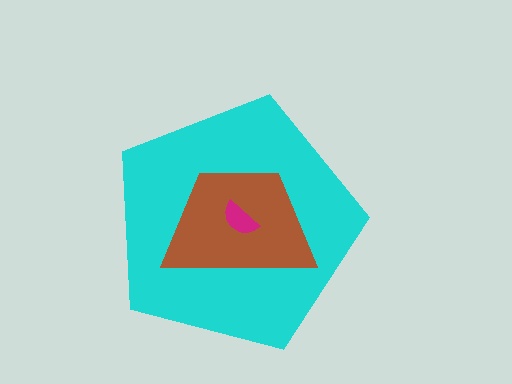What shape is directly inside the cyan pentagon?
The brown trapezoid.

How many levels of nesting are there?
3.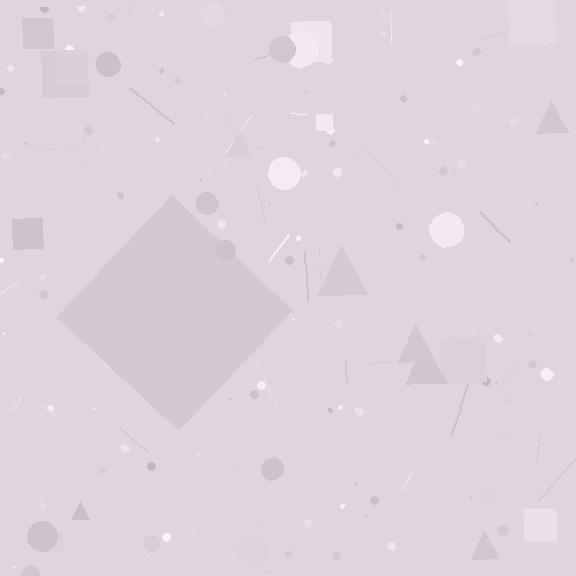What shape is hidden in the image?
A diamond is hidden in the image.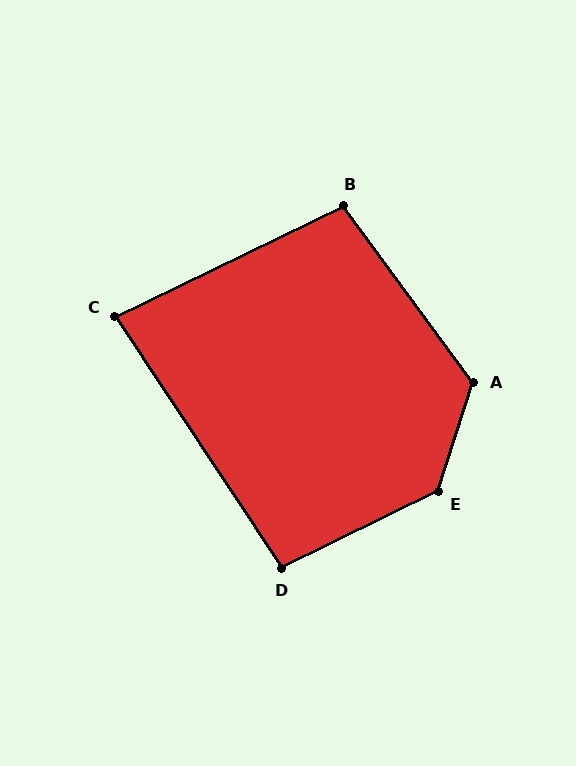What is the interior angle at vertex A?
Approximately 126 degrees (obtuse).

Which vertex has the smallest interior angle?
C, at approximately 82 degrees.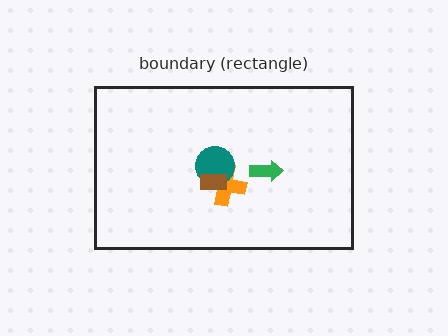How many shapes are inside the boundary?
4 inside, 0 outside.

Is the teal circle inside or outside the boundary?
Inside.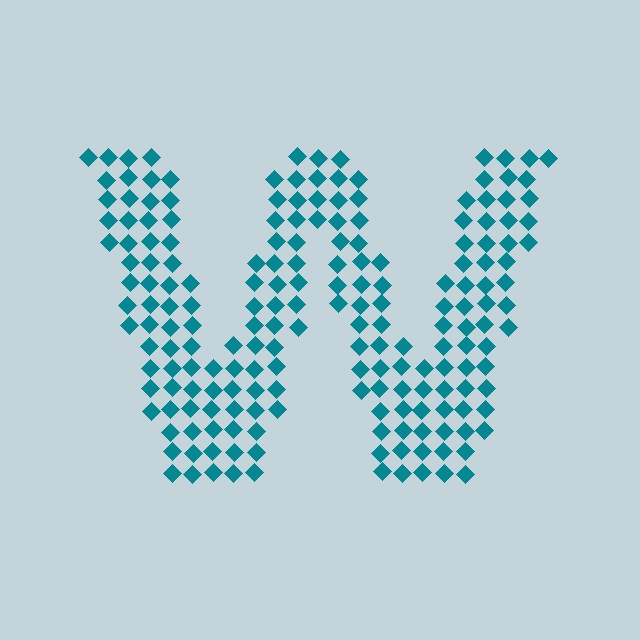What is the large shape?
The large shape is the letter W.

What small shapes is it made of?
It is made of small diamonds.